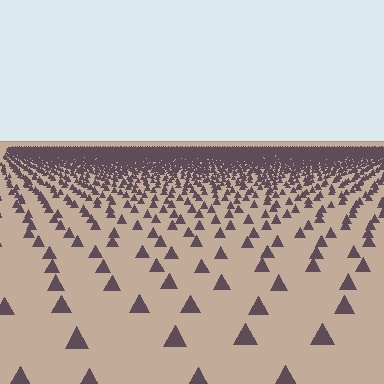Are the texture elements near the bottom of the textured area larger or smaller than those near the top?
Larger. Near the bottom, elements are closer to the viewer and appear at a bigger on-screen size.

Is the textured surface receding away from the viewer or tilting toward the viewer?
The surface is receding away from the viewer. Texture elements get smaller and denser toward the top.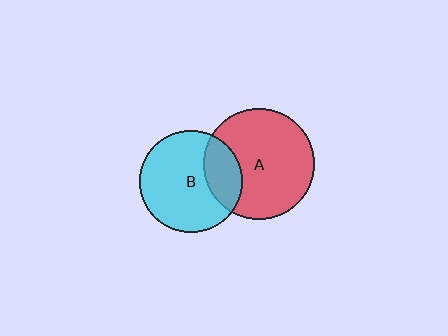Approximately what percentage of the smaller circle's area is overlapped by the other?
Approximately 25%.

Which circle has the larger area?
Circle A (red).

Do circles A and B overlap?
Yes.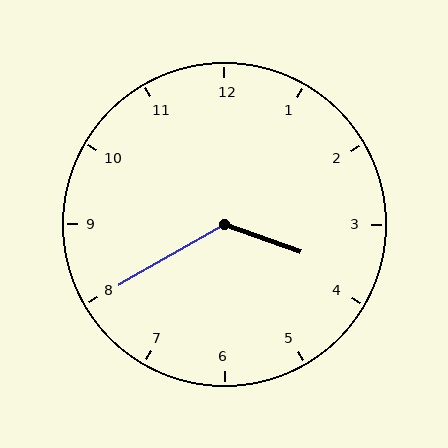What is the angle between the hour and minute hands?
Approximately 130 degrees.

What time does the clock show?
3:40.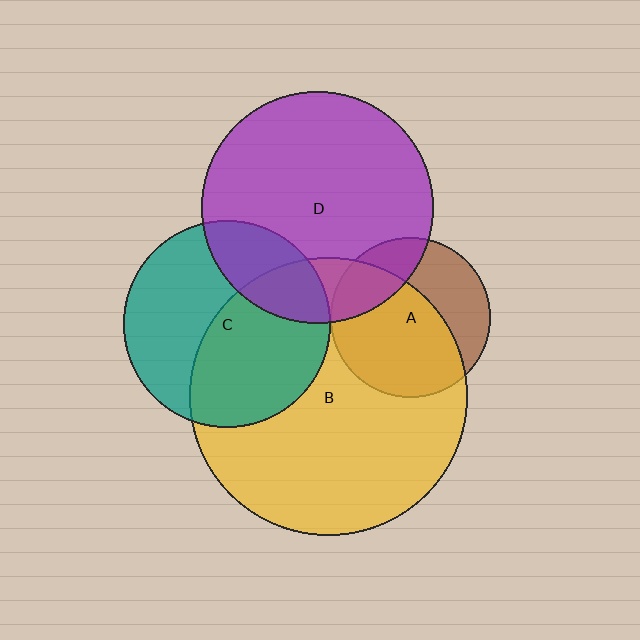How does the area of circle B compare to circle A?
Approximately 3.0 times.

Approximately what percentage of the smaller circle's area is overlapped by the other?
Approximately 5%.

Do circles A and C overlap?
Yes.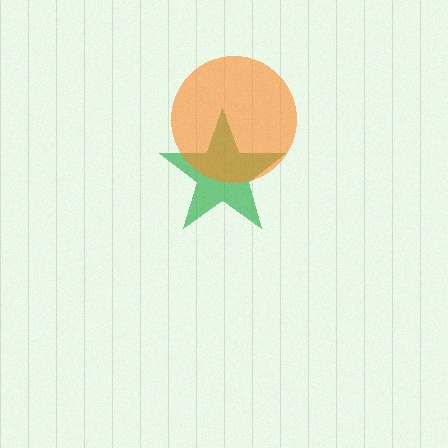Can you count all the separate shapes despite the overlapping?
Yes, there are 2 separate shapes.